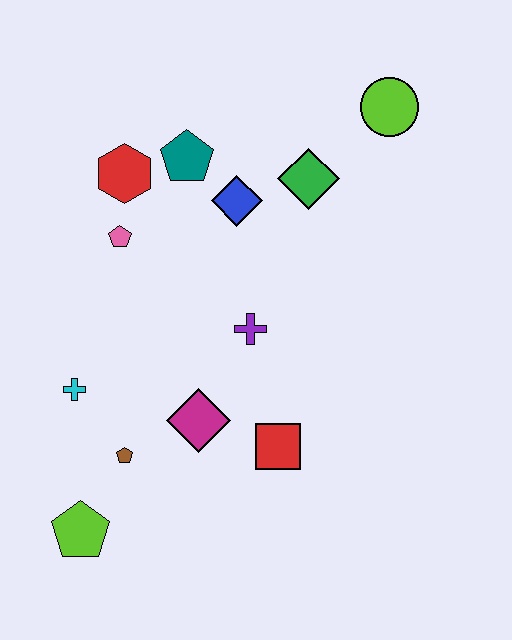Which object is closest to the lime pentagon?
The brown pentagon is closest to the lime pentagon.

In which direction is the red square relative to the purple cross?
The red square is below the purple cross.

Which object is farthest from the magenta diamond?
The lime circle is farthest from the magenta diamond.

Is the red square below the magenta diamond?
Yes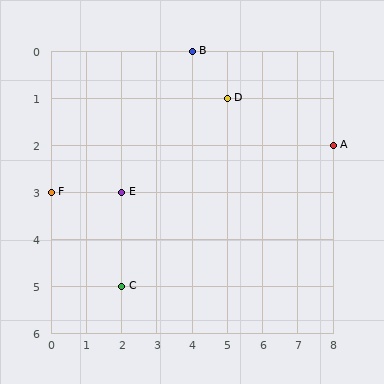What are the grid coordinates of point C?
Point C is at grid coordinates (2, 5).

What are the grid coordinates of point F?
Point F is at grid coordinates (0, 3).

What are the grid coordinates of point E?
Point E is at grid coordinates (2, 3).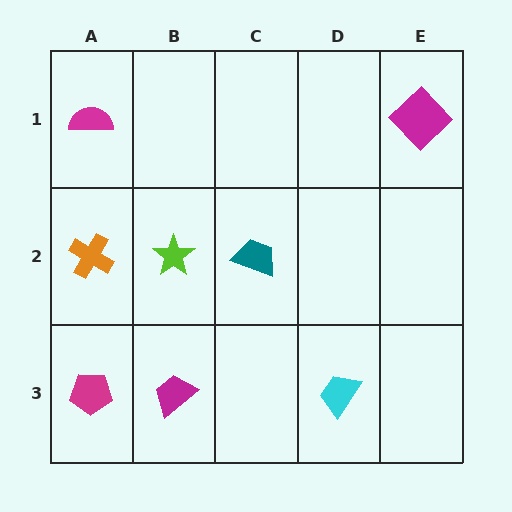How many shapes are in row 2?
3 shapes.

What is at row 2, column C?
A teal trapezoid.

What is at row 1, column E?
A magenta diamond.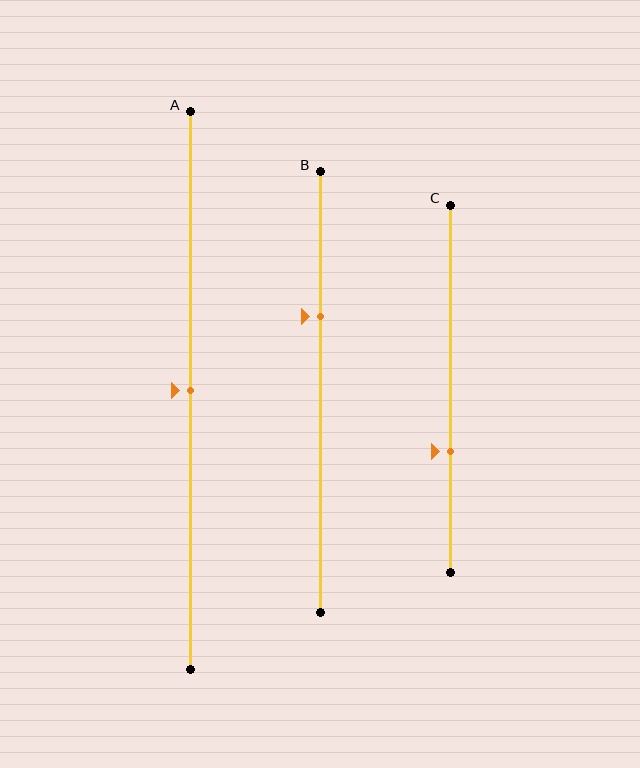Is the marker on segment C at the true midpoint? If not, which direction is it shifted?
No, the marker on segment C is shifted downward by about 17% of the segment length.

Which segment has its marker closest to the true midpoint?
Segment A has its marker closest to the true midpoint.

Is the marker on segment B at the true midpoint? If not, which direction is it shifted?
No, the marker on segment B is shifted upward by about 17% of the segment length.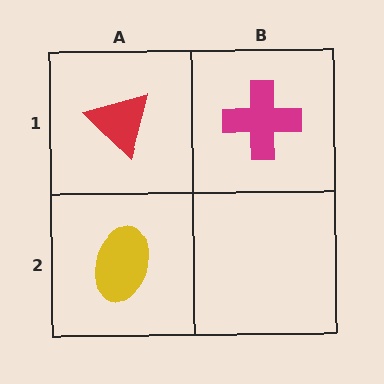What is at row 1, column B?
A magenta cross.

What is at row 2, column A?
A yellow ellipse.